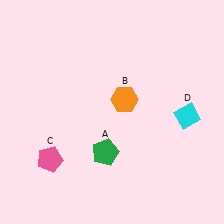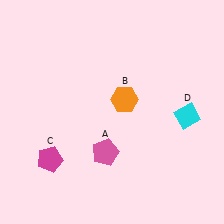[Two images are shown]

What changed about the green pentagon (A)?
In Image 1, A is green. In Image 2, it changed to pink.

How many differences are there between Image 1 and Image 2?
There are 2 differences between the two images.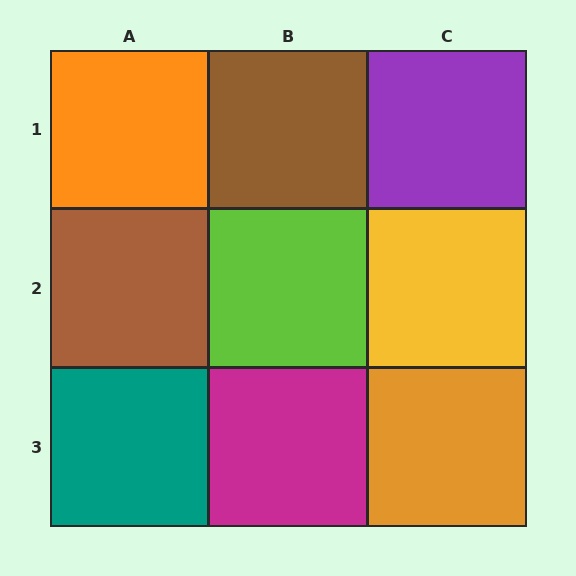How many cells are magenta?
1 cell is magenta.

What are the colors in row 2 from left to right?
Brown, lime, yellow.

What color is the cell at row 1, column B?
Brown.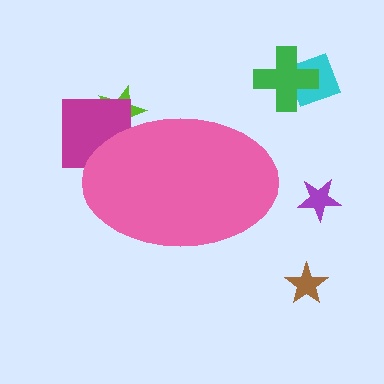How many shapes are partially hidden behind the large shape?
2 shapes are partially hidden.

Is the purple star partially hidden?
No, the purple star is fully visible.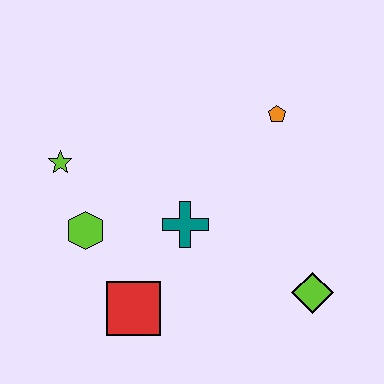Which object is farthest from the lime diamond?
The lime star is farthest from the lime diamond.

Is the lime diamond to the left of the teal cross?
No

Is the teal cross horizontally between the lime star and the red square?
No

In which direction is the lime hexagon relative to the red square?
The lime hexagon is above the red square.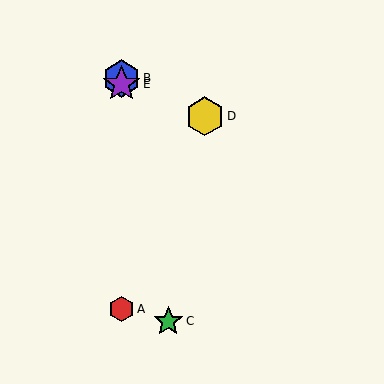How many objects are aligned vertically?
3 objects (A, B, E) are aligned vertically.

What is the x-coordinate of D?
Object D is at x≈205.